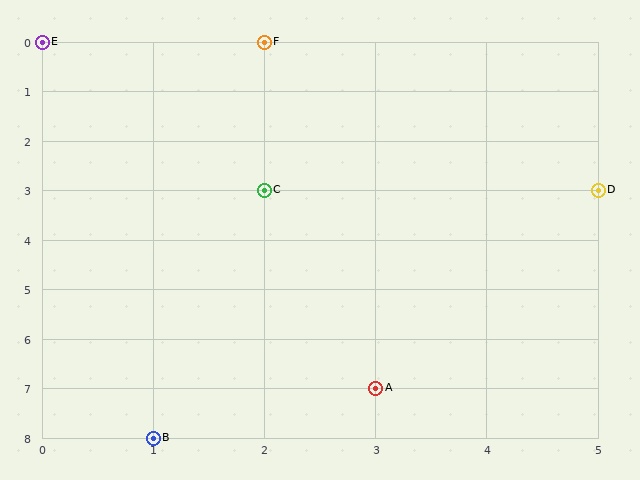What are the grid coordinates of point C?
Point C is at grid coordinates (2, 3).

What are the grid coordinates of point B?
Point B is at grid coordinates (1, 8).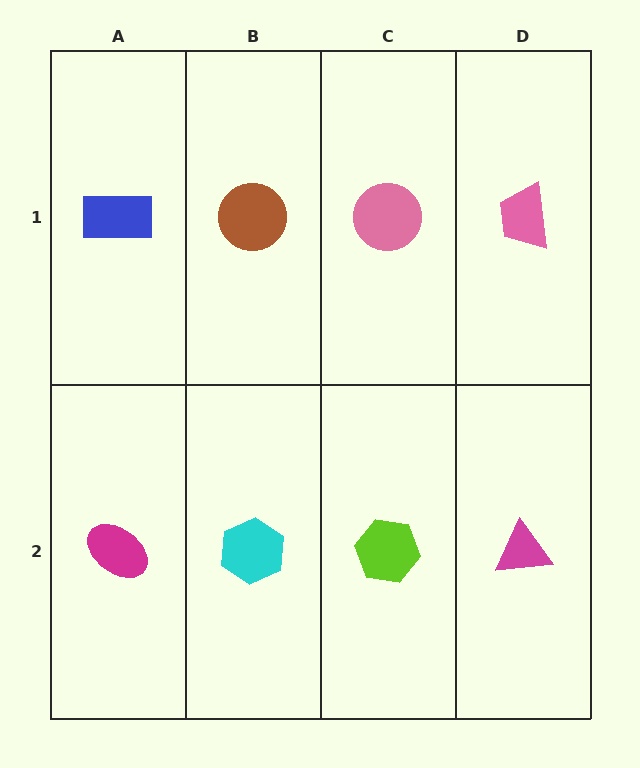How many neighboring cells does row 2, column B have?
3.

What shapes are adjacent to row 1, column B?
A cyan hexagon (row 2, column B), a blue rectangle (row 1, column A), a pink circle (row 1, column C).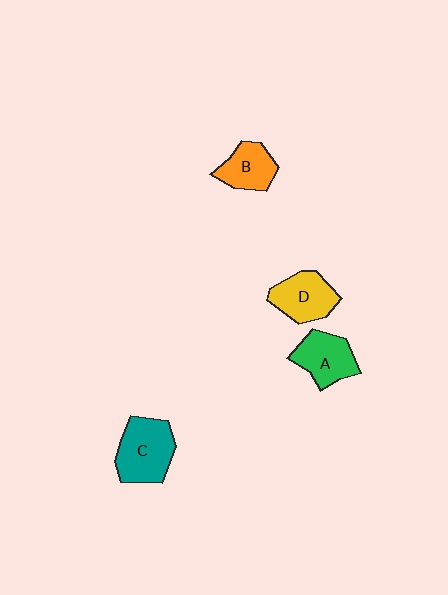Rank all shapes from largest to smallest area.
From largest to smallest: C (teal), D (yellow), A (green), B (orange).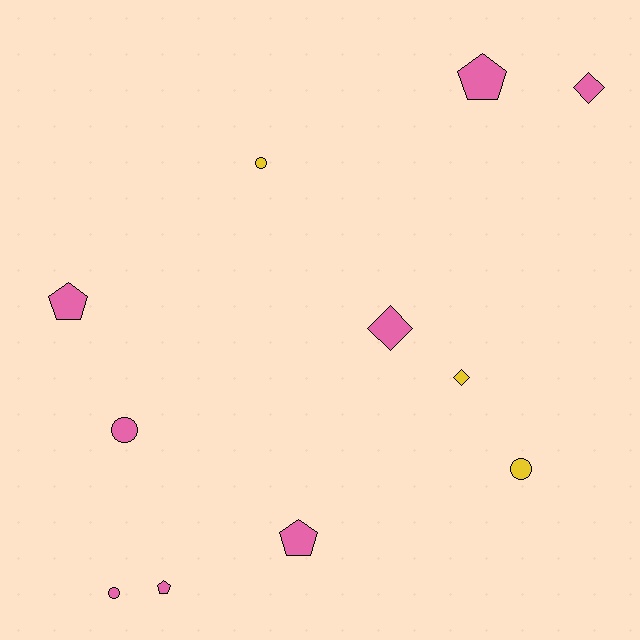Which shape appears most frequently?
Circle, with 4 objects.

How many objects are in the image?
There are 11 objects.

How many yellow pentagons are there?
There are no yellow pentagons.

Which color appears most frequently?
Pink, with 8 objects.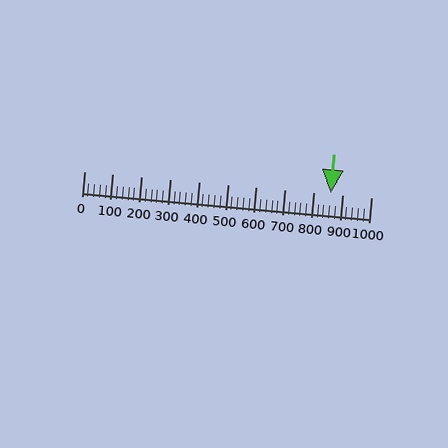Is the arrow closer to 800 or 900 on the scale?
The arrow is closer to 900.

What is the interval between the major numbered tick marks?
The major tick marks are spaced 100 units apart.